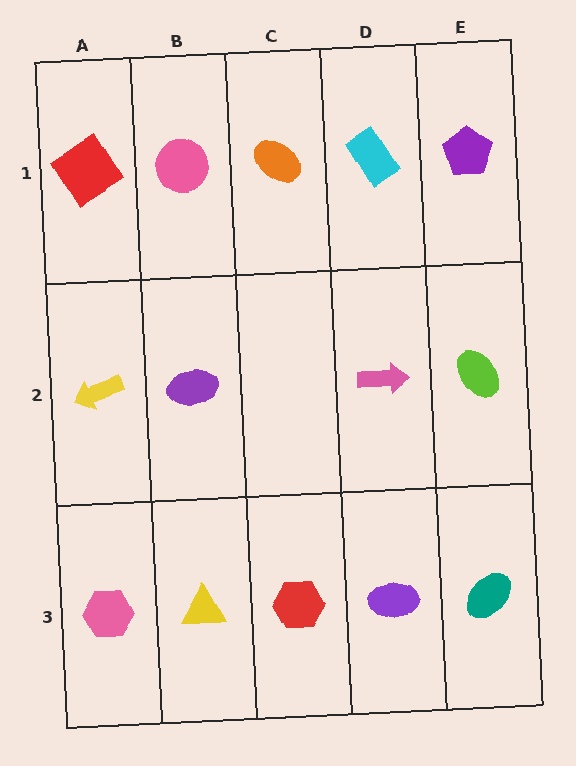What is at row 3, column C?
A red hexagon.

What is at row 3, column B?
A yellow triangle.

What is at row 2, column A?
A yellow arrow.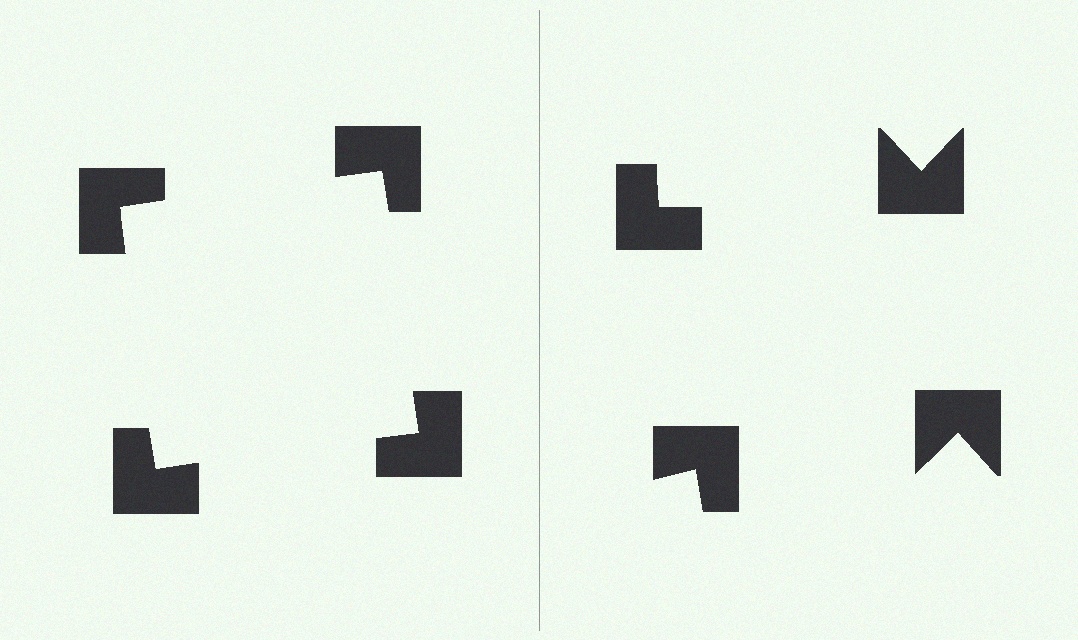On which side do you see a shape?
An illusory square appears on the left side. On the right side the wedge cuts are rotated, so no coherent shape forms.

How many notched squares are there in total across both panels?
8 — 4 on each side.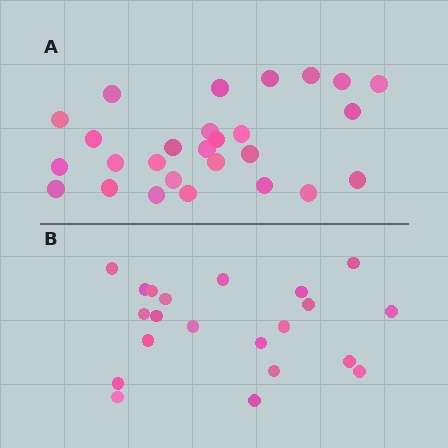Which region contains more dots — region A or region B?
Region A (the top region) has more dots.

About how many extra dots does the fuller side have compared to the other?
Region A has about 6 more dots than region B.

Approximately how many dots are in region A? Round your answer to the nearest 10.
About 30 dots. (The exact count is 27, which rounds to 30.)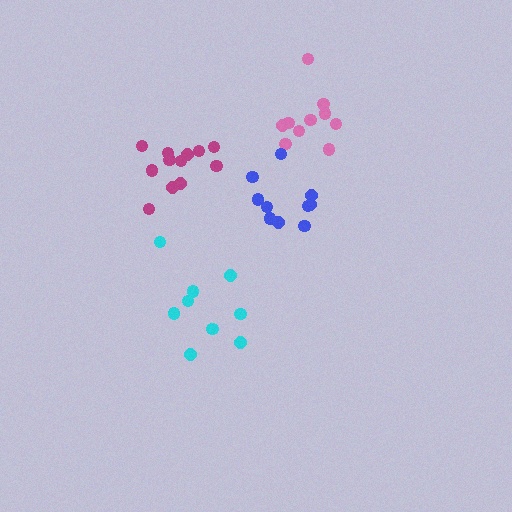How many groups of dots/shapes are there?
There are 4 groups.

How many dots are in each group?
Group 1: 10 dots, Group 2: 9 dots, Group 3: 12 dots, Group 4: 10 dots (41 total).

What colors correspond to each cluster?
The clusters are colored: pink, cyan, magenta, blue.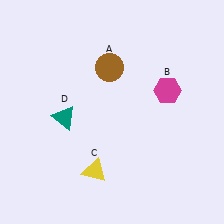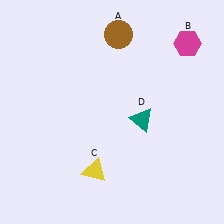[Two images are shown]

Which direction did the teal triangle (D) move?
The teal triangle (D) moved right.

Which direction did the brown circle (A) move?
The brown circle (A) moved up.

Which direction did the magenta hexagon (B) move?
The magenta hexagon (B) moved up.